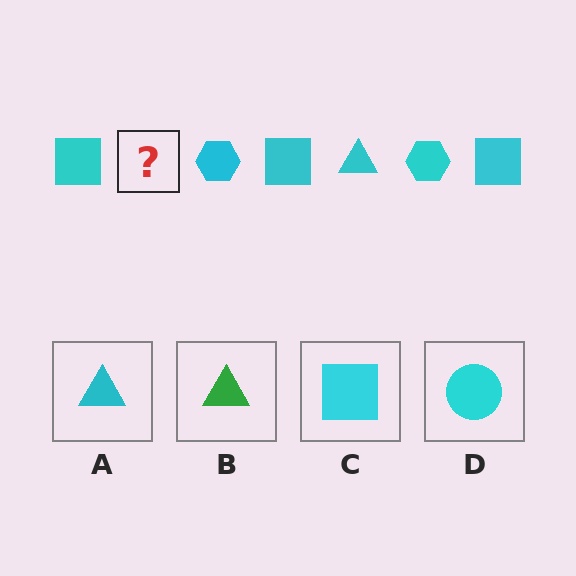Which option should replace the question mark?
Option A.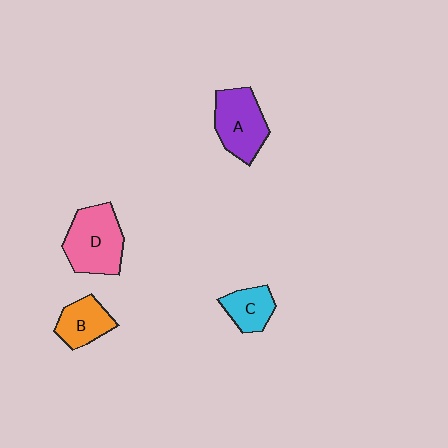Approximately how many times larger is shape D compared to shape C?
Approximately 1.8 times.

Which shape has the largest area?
Shape D (pink).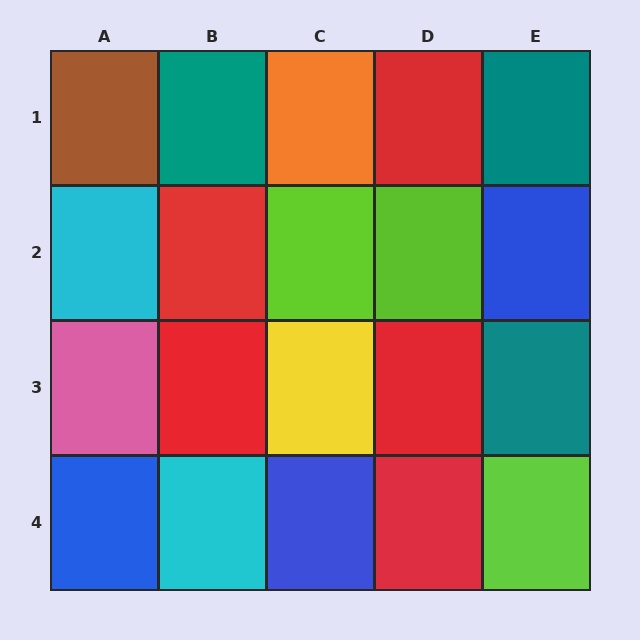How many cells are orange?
1 cell is orange.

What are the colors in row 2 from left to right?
Cyan, red, lime, lime, blue.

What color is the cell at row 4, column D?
Red.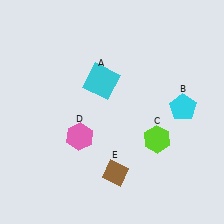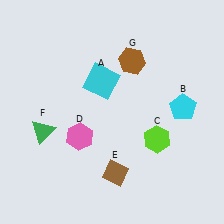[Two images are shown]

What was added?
A green triangle (F), a brown hexagon (G) were added in Image 2.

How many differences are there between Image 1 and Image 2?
There are 2 differences between the two images.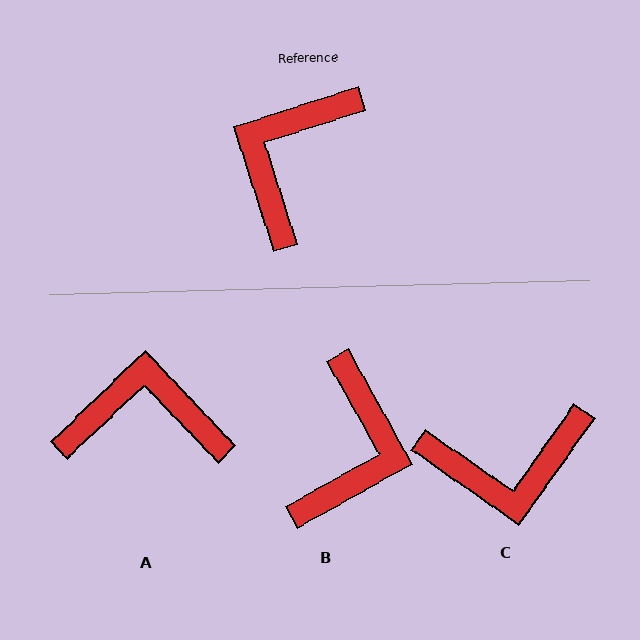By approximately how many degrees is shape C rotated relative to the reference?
Approximately 127 degrees counter-clockwise.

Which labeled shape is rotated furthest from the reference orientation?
B, about 169 degrees away.